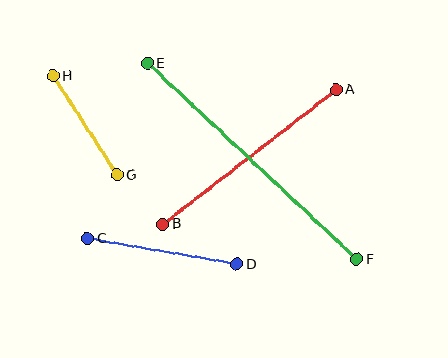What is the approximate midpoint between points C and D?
The midpoint is at approximately (162, 251) pixels.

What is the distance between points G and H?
The distance is approximately 118 pixels.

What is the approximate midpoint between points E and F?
The midpoint is at approximately (252, 161) pixels.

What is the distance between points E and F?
The distance is approximately 286 pixels.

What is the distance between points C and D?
The distance is approximately 151 pixels.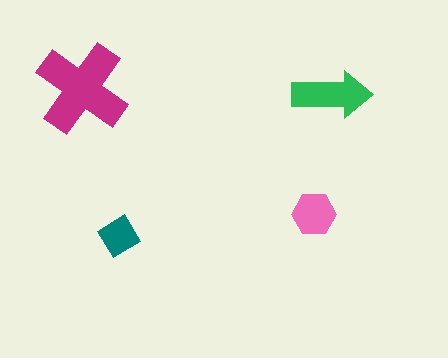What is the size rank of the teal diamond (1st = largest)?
4th.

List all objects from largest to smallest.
The magenta cross, the green arrow, the pink hexagon, the teal diamond.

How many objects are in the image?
There are 4 objects in the image.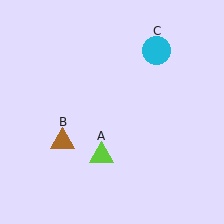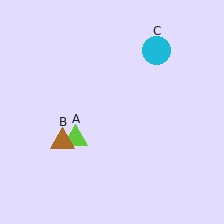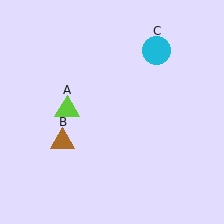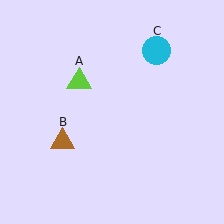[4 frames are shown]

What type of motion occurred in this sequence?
The lime triangle (object A) rotated clockwise around the center of the scene.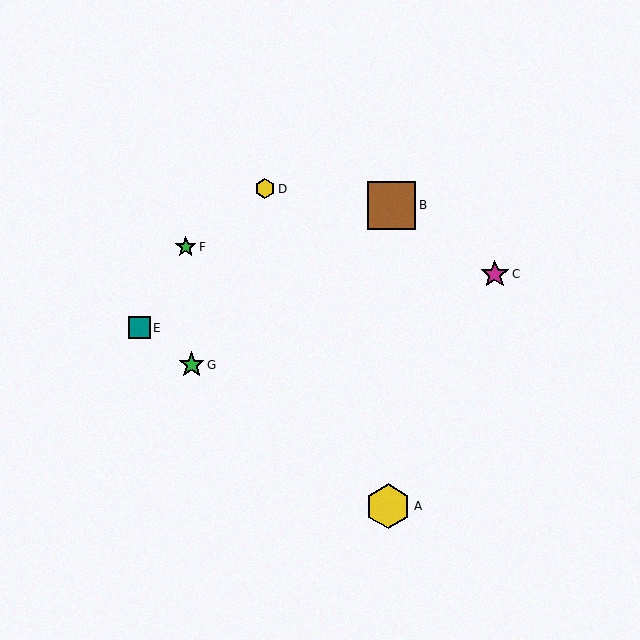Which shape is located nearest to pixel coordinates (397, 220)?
The brown square (labeled B) at (392, 205) is nearest to that location.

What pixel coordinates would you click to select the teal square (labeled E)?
Click at (139, 328) to select the teal square E.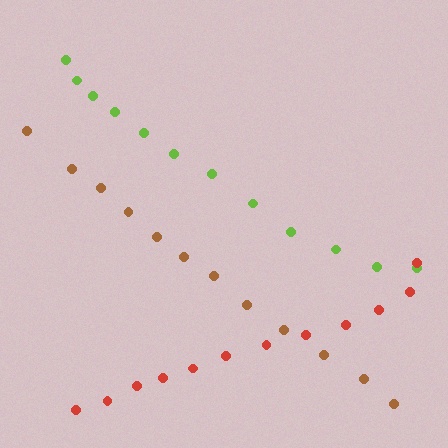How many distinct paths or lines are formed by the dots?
There are 3 distinct paths.